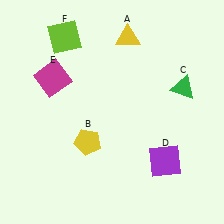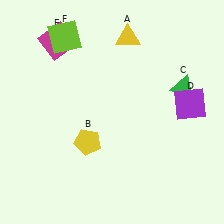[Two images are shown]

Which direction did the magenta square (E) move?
The magenta square (E) moved up.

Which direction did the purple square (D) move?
The purple square (D) moved up.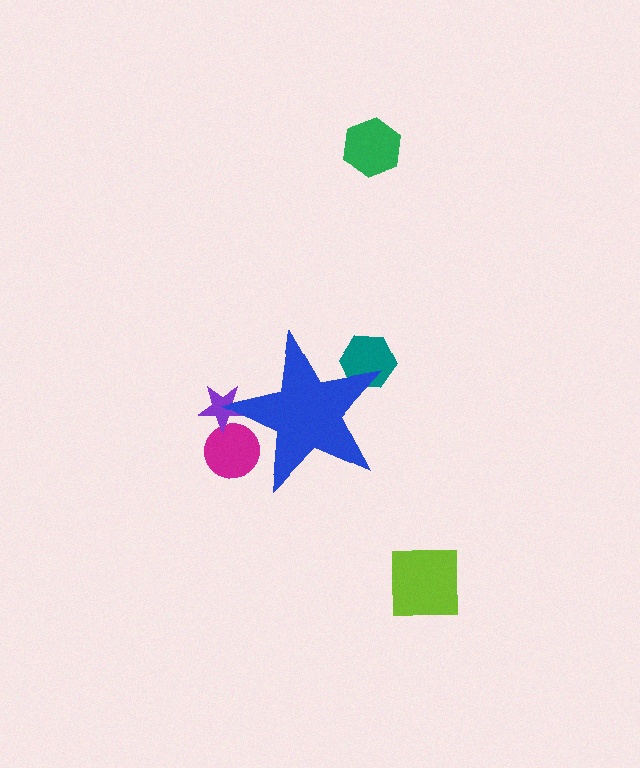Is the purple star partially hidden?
Yes, the purple star is partially hidden behind the blue star.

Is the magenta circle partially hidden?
Yes, the magenta circle is partially hidden behind the blue star.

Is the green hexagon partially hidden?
No, the green hexagon is fully visible.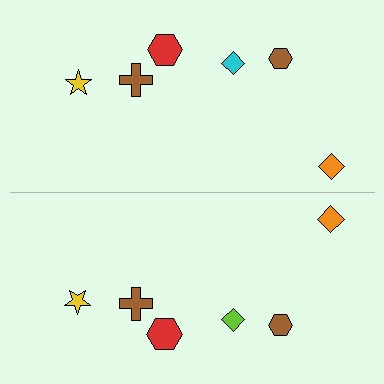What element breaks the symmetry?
The lime diamond on the bottom side breaks the symmetry — its mirror counterpart is cyan.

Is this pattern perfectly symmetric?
No, the pattern is not perfectly symmetric. The lime diamond on the bottom side breaks the symmetry — its mirror counterpart is cyan.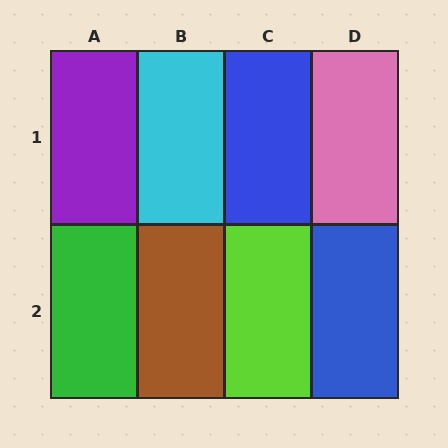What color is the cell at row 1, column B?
Cyan.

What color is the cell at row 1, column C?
Blue.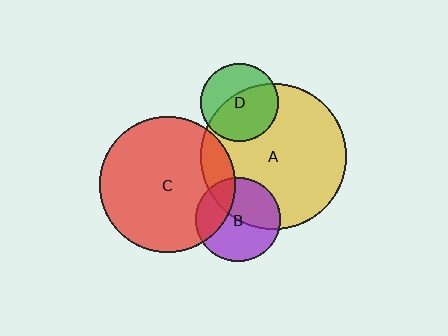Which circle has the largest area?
Circle A (yellow).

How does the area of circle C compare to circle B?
Approximately 2.6 times.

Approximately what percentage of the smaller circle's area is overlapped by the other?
Approximately 15%.